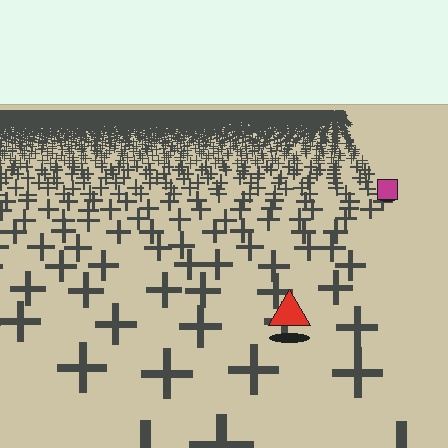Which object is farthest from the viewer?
The magenta square is farthest from the viewer. It appears smaller and the ground texture around it is denser.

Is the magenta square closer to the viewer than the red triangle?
No. The red triangle is closer — you can tell from the texture gradient: the ground texture is coarser near it.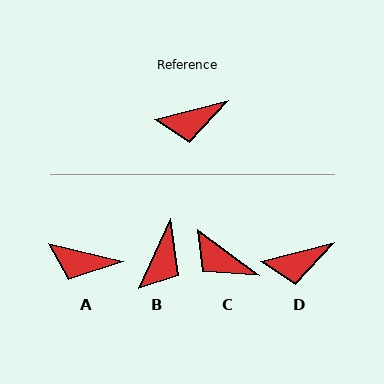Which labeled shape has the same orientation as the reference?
D.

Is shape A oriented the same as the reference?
No, it is off by about 28 degrees.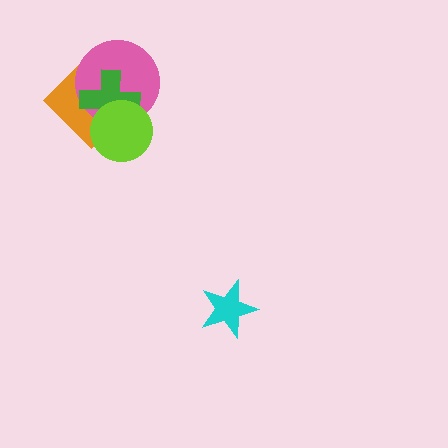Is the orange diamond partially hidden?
Yes, it is partially covered by another shape.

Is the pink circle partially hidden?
Yes, it is partially covered by another shape.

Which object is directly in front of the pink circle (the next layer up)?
The green cross is directly in front of the pink circle.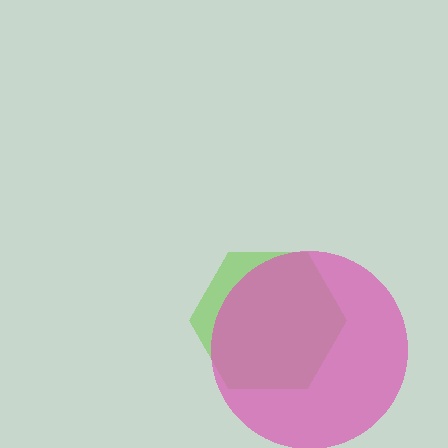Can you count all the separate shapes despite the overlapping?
Yes, there are 2 separate shapes.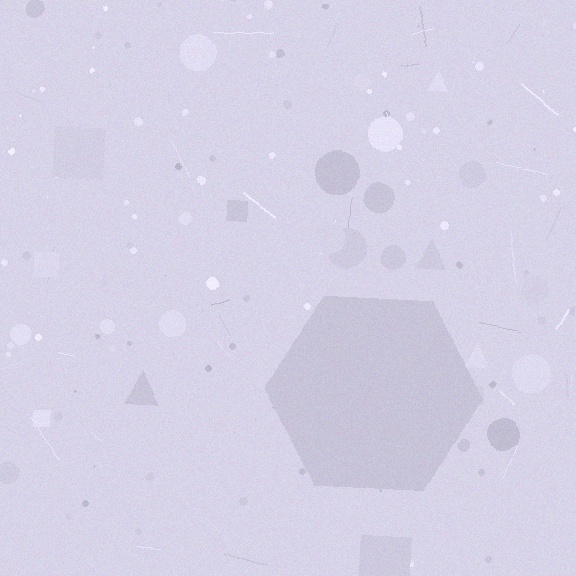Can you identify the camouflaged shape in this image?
The camouflaged shape is a hexagon.